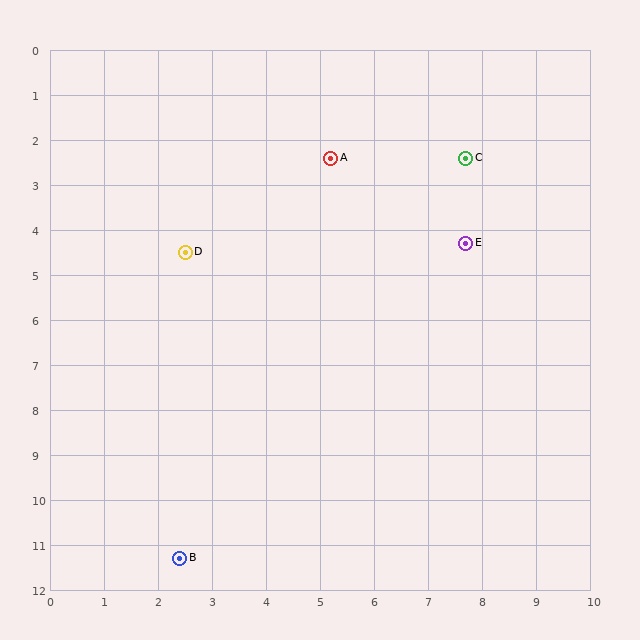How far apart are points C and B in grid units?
Points C and B are about 10.4 grid units apart.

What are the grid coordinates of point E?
Point E is at approximately (7.7, 4.3).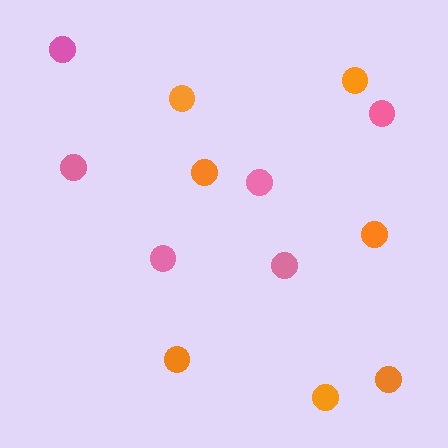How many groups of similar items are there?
There are 2 groups: one group of orange circles (7) and one group of pink circles (6).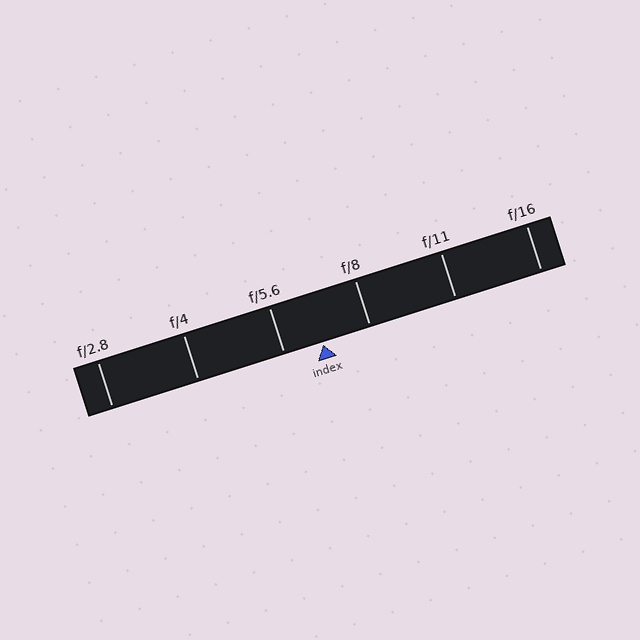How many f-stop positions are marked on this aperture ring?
There are 6 f-stop positions marked.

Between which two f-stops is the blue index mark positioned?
The index mark is between f/5.6 and f/8.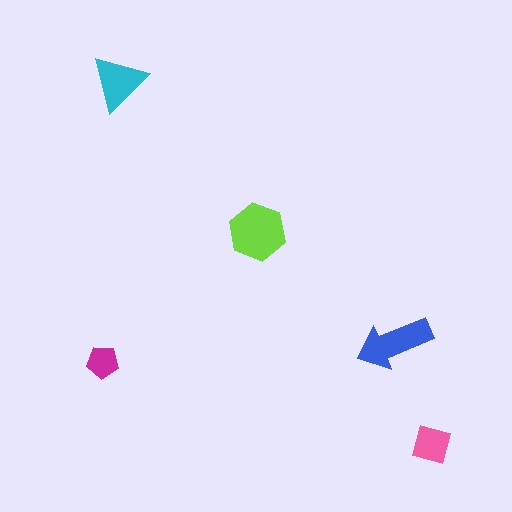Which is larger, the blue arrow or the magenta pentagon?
The blue arrow.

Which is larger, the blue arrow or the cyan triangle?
The blue arrow.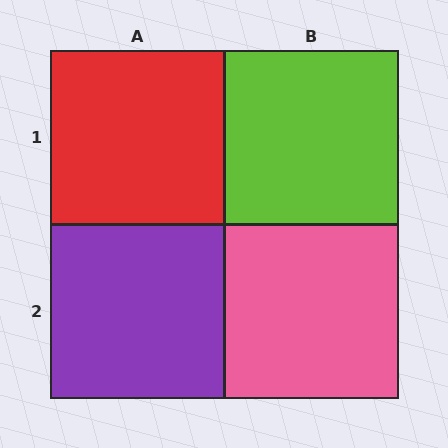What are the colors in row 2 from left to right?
Purple, pink.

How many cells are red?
1 cell is red.